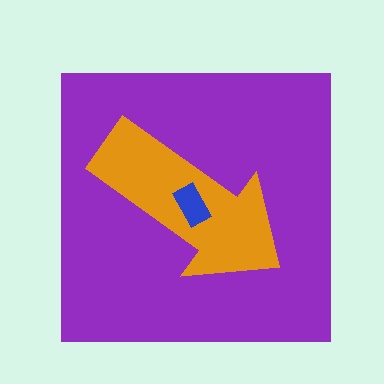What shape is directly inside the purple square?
The orange arrow.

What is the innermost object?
The blue rectangle.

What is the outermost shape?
The purple square.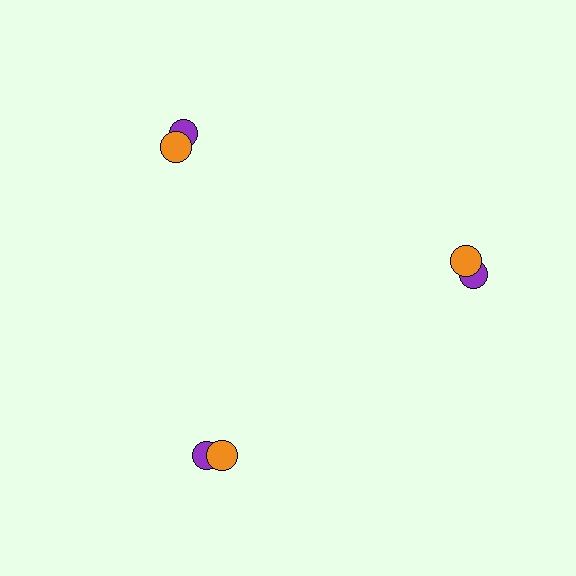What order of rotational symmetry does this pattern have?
This pattern has 3-fold rotational symmetry.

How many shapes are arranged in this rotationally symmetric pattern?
There are 6 shapes, arranged in 3 groups of 2.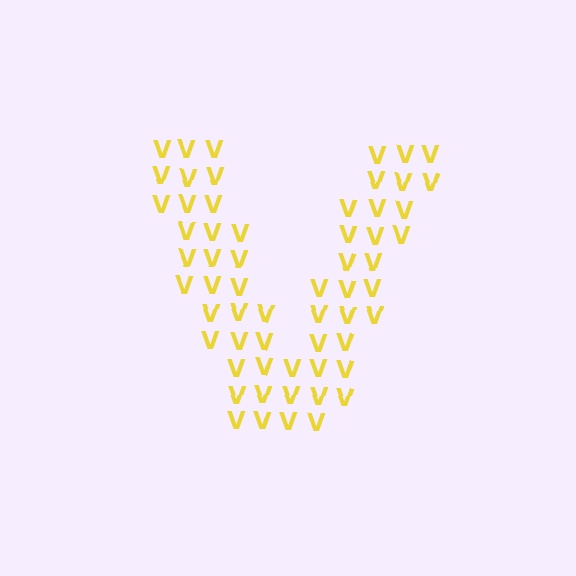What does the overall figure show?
The overall figure shows the letter V.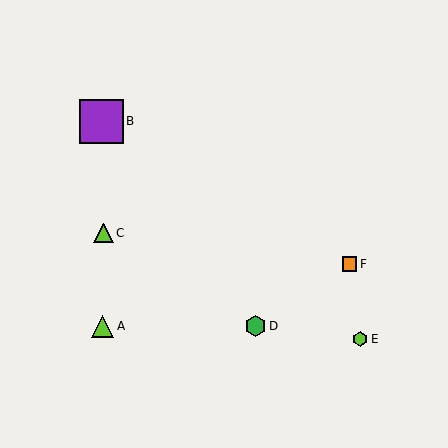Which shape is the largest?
The purple square (labeled B) is the largest.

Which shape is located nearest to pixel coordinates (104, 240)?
The lime triangle (labeled C) at (104, 233) is nearest to that location.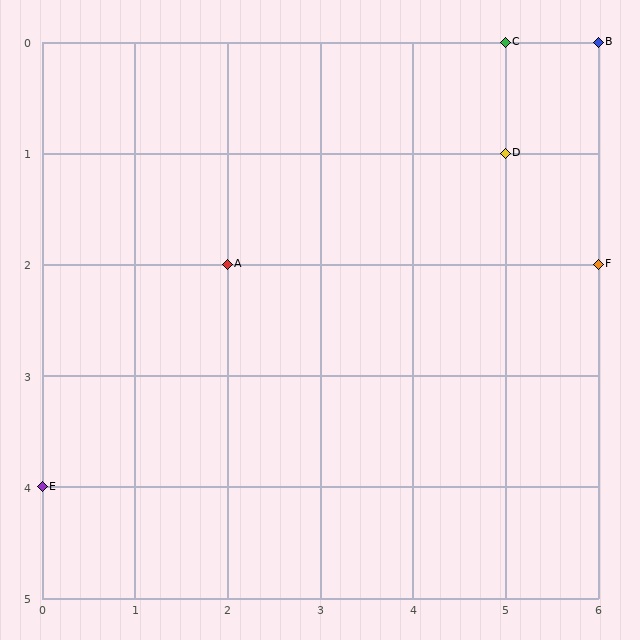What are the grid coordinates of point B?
Point B is at grid coordinates (6, 0).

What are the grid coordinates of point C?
Point C is at grid coordinates (5, 0).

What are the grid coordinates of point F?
Point F is at grid coordinates (6, 2).